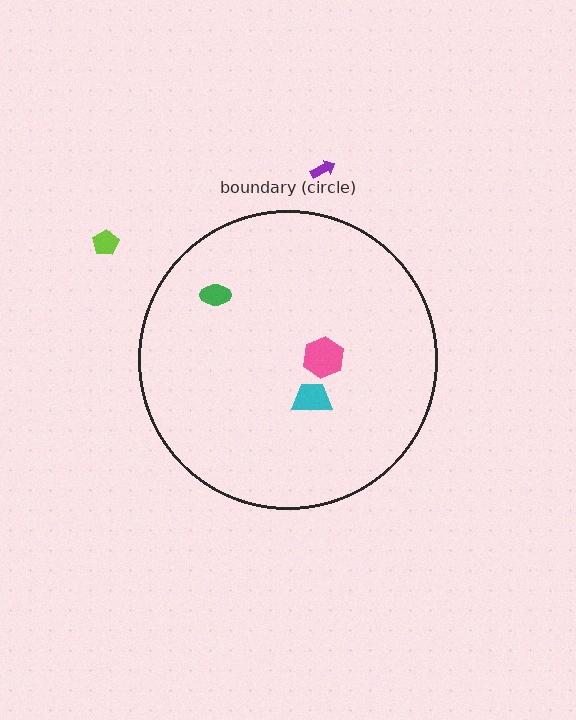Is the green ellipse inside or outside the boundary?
Inside.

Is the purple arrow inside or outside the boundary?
Outside.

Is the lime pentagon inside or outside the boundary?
Outside.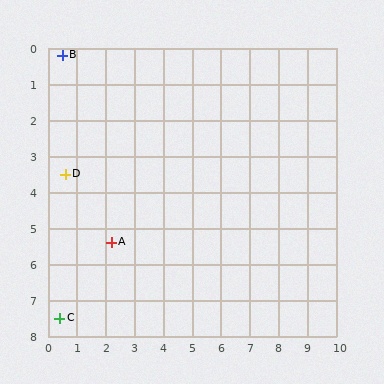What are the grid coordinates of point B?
Point B is at approximately (0.5, 0.2).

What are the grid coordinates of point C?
Point C is at approximately (0.4, 7.5).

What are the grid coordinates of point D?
Point D is at approximately (0.6, 3.5).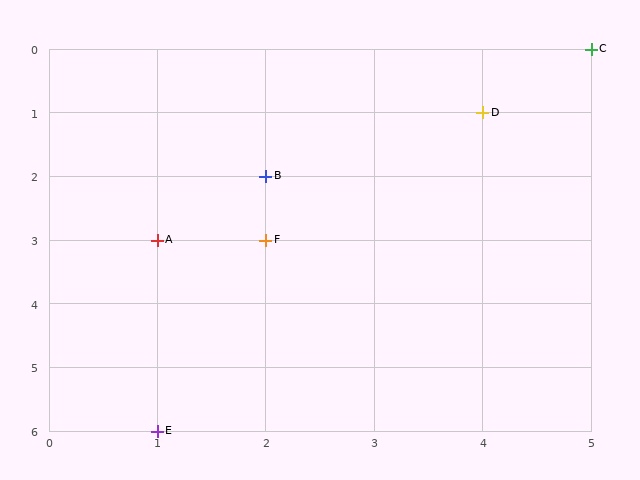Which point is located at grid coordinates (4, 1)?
Point D is at (4, 1).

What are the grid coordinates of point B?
Point B is at grid coordinates (2, 2).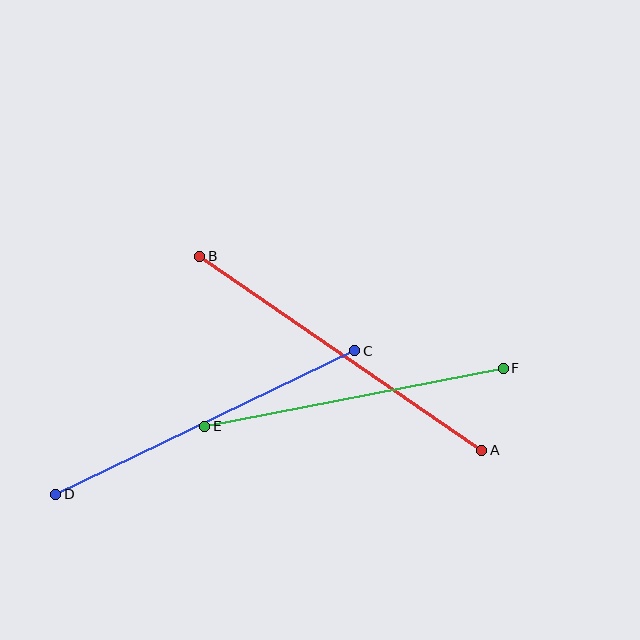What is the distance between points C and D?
The distance is approximately 332 pixels.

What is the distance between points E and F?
The distance is approximately 304 pixels.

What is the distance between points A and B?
The distance is approximately 343 pixels.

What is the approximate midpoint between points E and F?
The midpoint is at approximately (354, 397) pixels.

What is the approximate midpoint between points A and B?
The midpoint is at approximately (341, 353) pixels.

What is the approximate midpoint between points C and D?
The midpoint is at approximately (205, 423) pixels.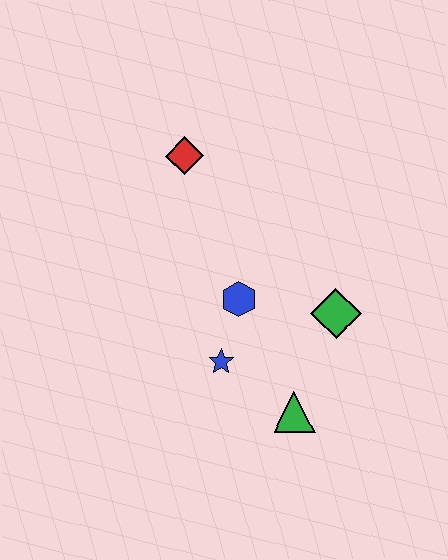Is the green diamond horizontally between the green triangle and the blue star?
No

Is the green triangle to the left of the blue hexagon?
No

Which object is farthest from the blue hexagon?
The red diamond is farthest from the blue hexagon.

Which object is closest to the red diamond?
The blue hexagon is closest to the red diamond.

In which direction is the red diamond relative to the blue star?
The red diamond is above the blue star.